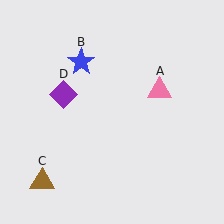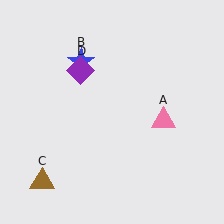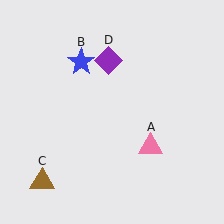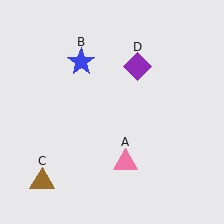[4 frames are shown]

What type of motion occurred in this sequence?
The pink triangle (object A), purple diamond (object D) rotated clockwise around the center of the scene.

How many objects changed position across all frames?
2 objects changed position: pink triangle (object A), purple diamond (object D).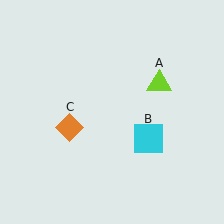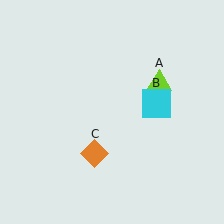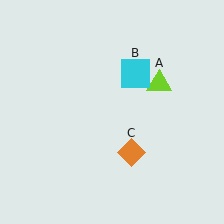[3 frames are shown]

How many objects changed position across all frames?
2 objects changed position: cyan square (object B), orange diamond (object C).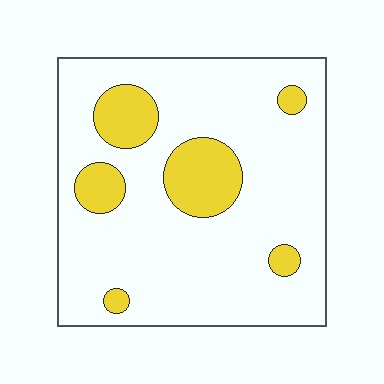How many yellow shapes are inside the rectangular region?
6.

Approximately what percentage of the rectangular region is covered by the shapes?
Approximately 15%.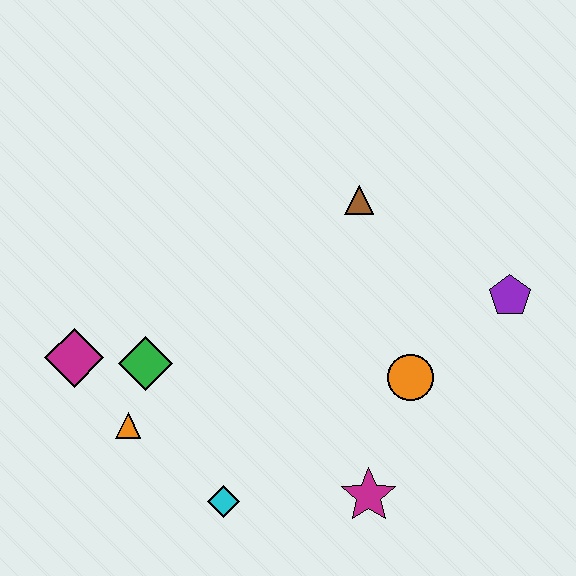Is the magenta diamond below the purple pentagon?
Yes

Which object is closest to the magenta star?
The orange circle is closest to the magenta star.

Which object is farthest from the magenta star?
The magenta diamond is farthest from the magenta star.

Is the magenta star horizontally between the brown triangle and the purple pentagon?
Yes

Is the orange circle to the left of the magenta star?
No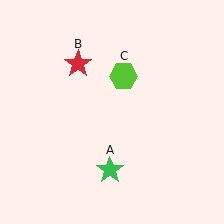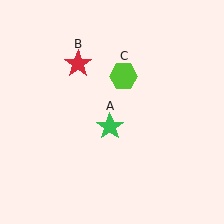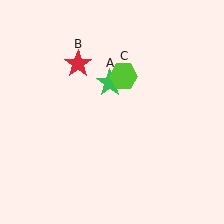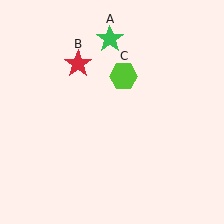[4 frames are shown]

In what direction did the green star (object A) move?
The green star (object A) moved up.